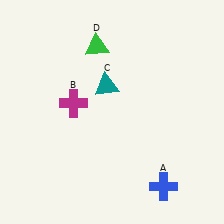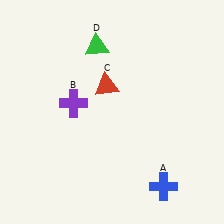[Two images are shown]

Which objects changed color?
B changed from magenta to purple. C changed from teal to red.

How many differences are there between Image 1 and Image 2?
There are 2 differences between the two images.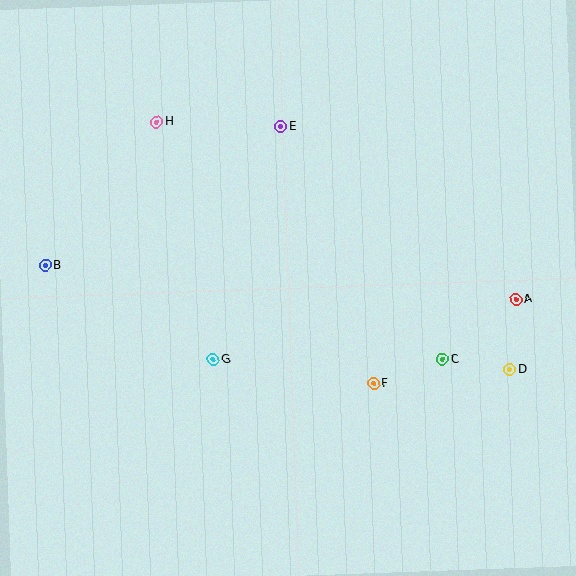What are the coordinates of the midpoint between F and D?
The midpoint between F and D is at (442, 376).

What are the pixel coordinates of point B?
Point B is at (45, 266).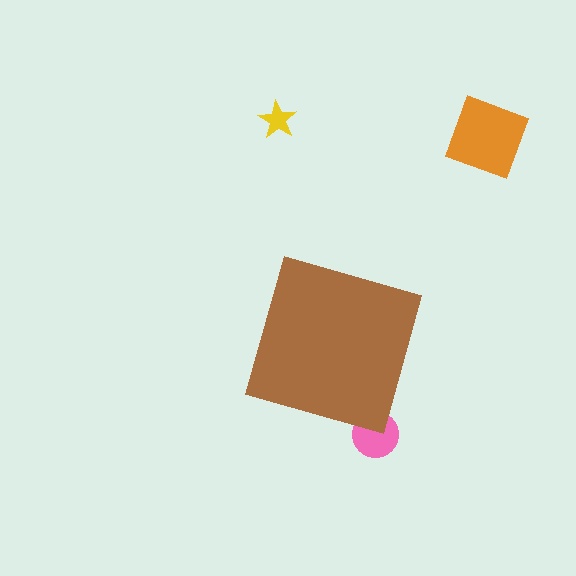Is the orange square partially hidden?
No, the orange square is fully visible.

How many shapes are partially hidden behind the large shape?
1 shape is partially hidden.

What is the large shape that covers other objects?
A brown diamond.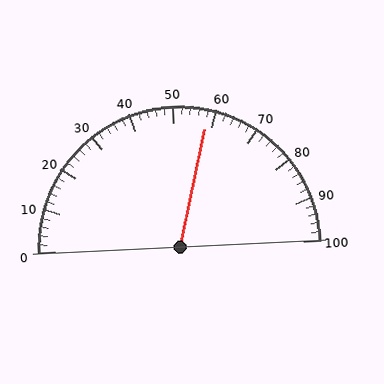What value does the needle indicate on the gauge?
The needle indicates approximately 58.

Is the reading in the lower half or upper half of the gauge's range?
The reading is in the upper half of the range (0 to 100).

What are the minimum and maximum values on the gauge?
The gauge ranges from 0 to 100.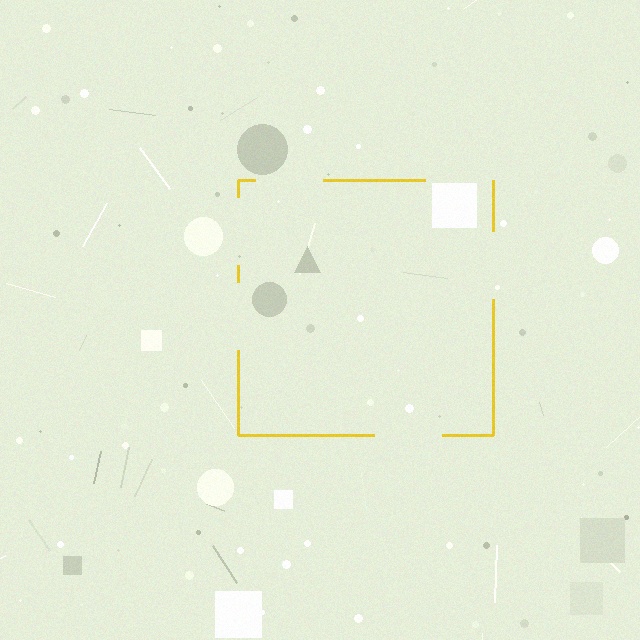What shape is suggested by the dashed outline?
The dashed outline suggests a square.